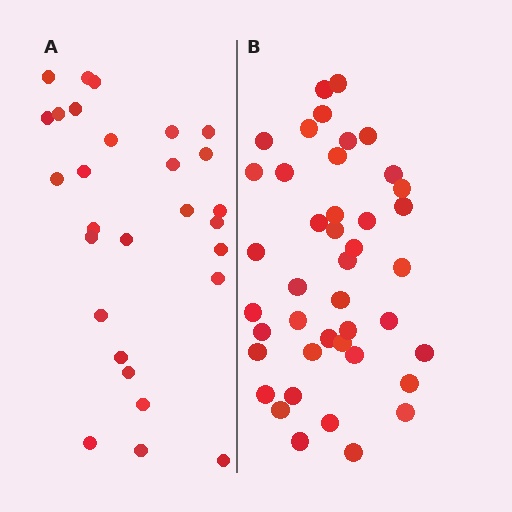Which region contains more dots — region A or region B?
Region B (the right region) has more dots.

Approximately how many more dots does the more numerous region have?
Region B has approximately 15 more dots than region A.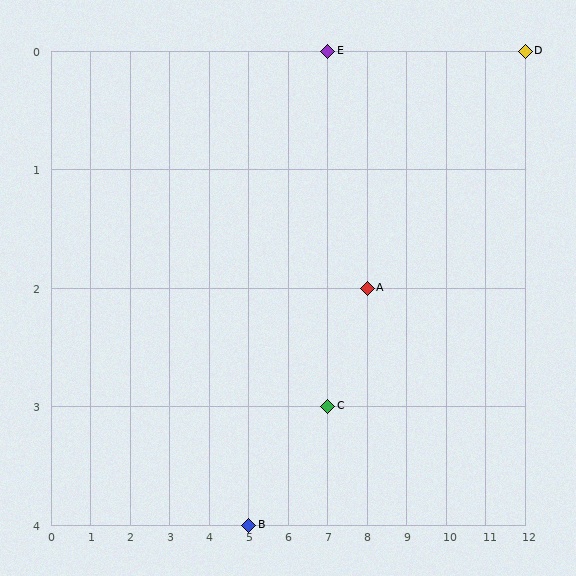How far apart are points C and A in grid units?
Points C and A are 1 column and 1 row apart (about 1.4 grid units diagonally).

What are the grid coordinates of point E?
Point E is at grid coordinates (7, 0).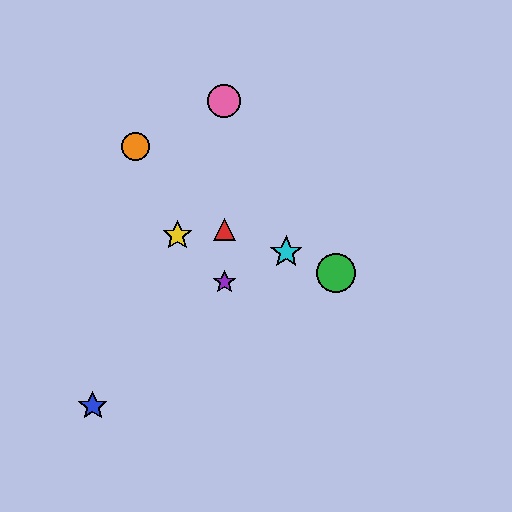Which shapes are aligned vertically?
The red triangle, the purple star, the pink circle are aligned vertically.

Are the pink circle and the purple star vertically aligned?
Yes, both are at x≈224.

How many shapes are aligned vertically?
3 shapes (the red triangle, the purple star, the pink circle) are aligned vertically.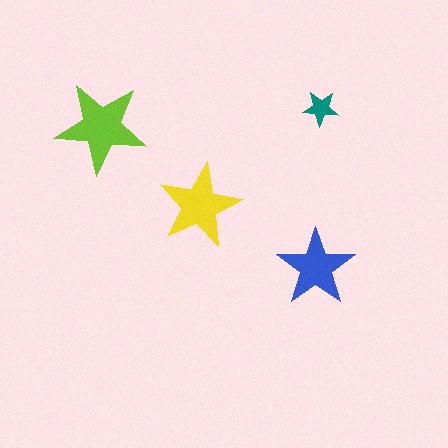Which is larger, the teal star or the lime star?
The lime one.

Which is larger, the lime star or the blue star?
The lime one.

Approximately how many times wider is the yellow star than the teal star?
About 2.5 times wider.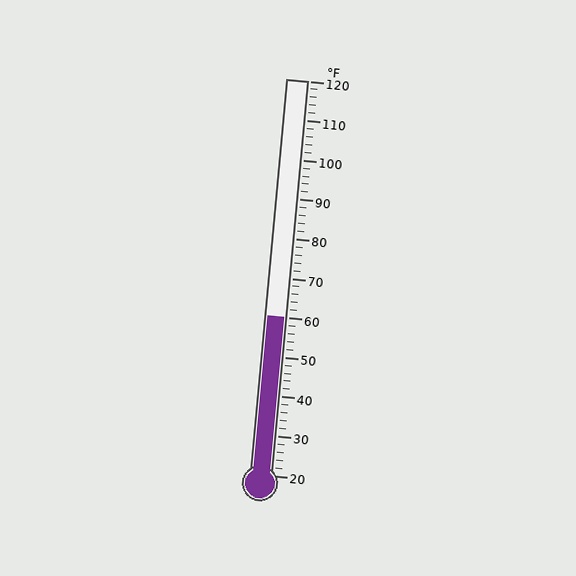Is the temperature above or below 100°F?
The temperature is below 100°F.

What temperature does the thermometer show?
The thermometer shows approximately 60°F.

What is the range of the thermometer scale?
The thermometer scale ranges from 20°F to 120°F.